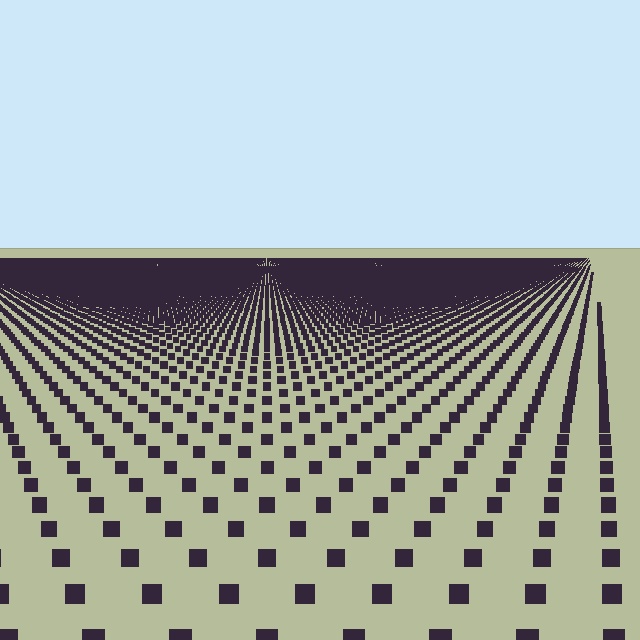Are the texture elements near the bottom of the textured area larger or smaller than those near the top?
Larger. Near the bottom, elements are closer to the viewer and appear at a bigger on-screen size.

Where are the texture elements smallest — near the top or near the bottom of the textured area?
Near the top.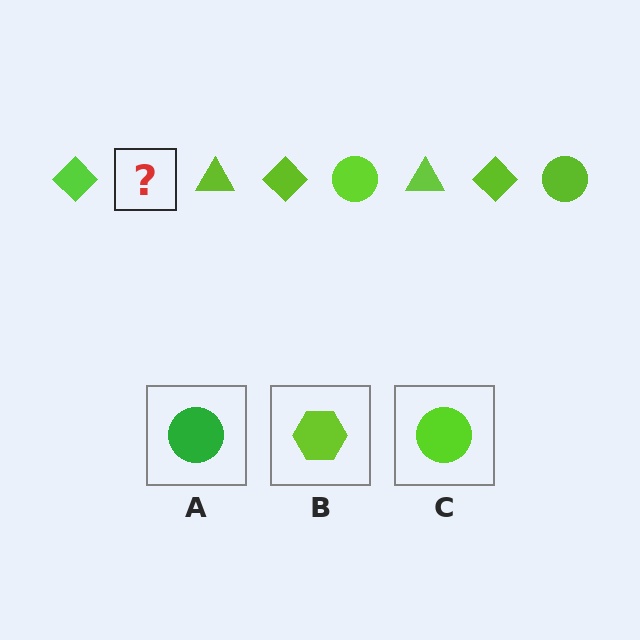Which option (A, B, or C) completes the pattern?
C.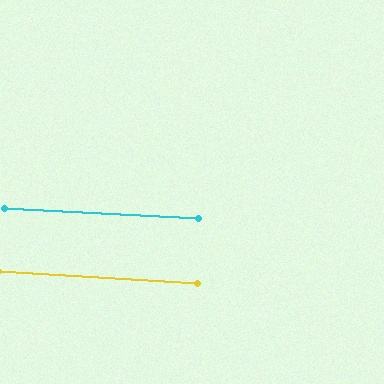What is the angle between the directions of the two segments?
Approximately 1 degree.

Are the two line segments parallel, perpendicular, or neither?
Parallel — their directions differ by only 0.6°.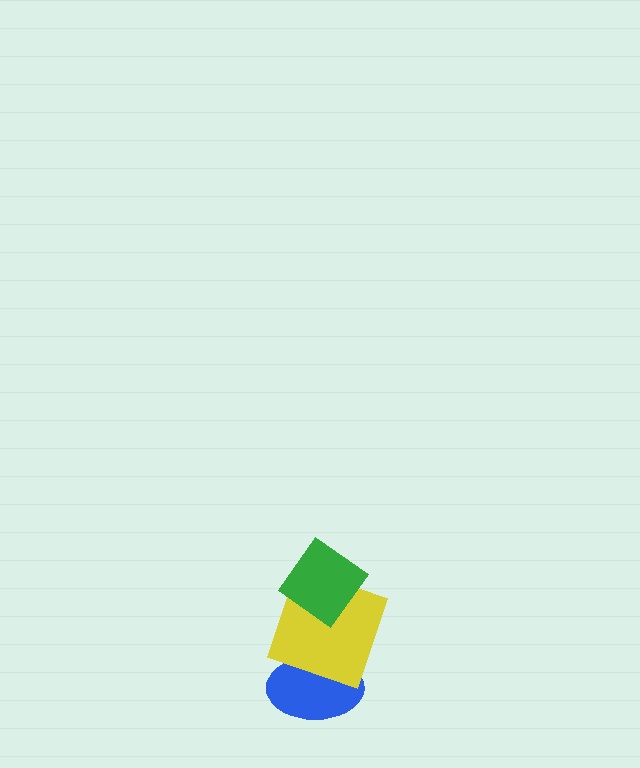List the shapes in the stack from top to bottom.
From top to bottom: the green diamond, the yellow square, the blue ellipse.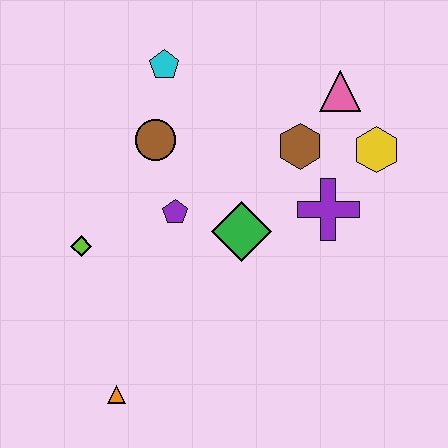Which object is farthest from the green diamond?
The orange triangle is farthest from the green diamond.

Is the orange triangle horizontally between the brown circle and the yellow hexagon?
No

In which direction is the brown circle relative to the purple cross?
The brown circle is to the left of the purple cross.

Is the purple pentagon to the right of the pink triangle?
No